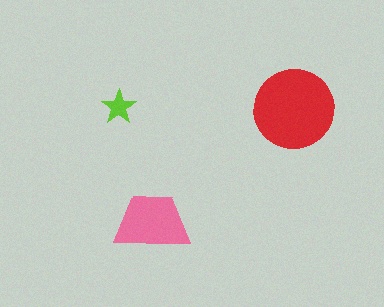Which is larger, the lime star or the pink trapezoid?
The pink trapezoid.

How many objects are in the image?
There are 3 objects in the image.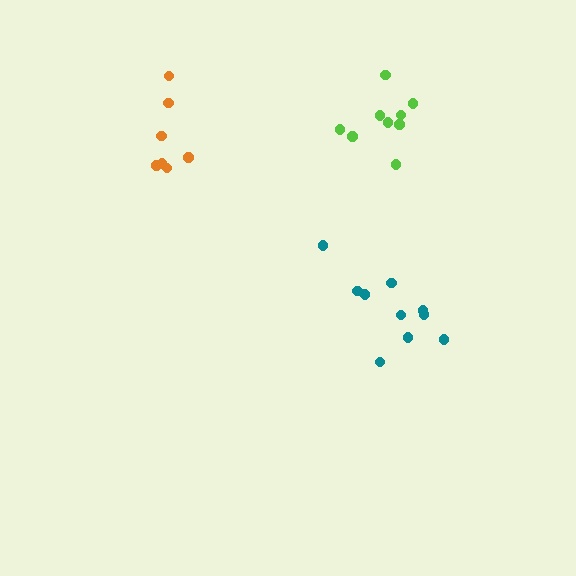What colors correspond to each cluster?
The clusters are colored: teal, orange, lime.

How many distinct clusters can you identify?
There are 3 distinct clusters.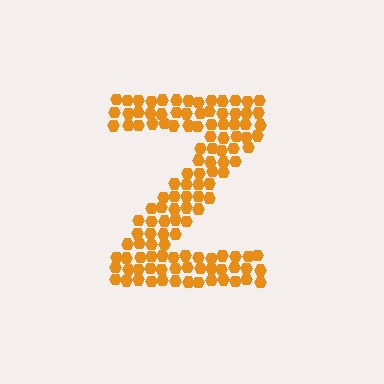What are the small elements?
The small elements are hexagons.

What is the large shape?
The large shape is the letter Z.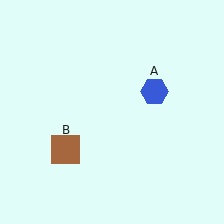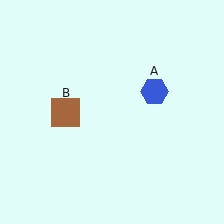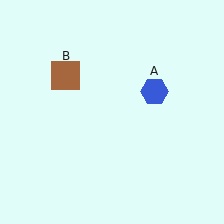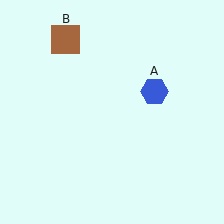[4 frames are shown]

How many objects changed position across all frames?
1 object changed position: brown square (object B).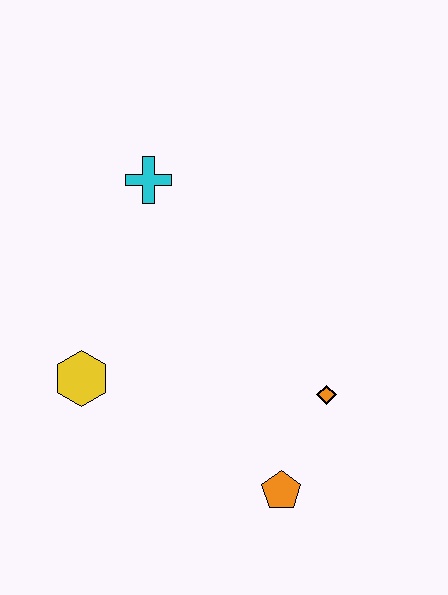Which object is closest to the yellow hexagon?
The cyan cross is closest to the yellow hexagon.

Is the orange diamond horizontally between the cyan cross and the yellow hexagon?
No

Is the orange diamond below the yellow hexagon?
Yes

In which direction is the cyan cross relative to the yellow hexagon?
The cyan cross is above the yellow hexagon.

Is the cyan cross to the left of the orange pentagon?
Yes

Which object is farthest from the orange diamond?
The cyan cross is farthest from the orange diamond.